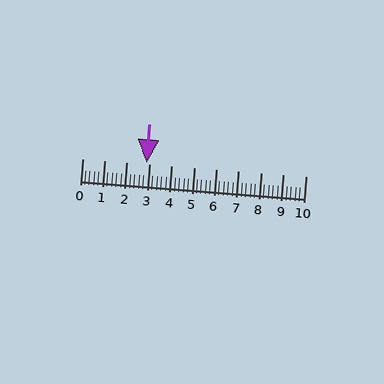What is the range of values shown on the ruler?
The ruler shows values from 0 to 10.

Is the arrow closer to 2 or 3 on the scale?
The arrow is closer to 3.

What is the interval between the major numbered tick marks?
The major tick marks are spaced 1 units apart.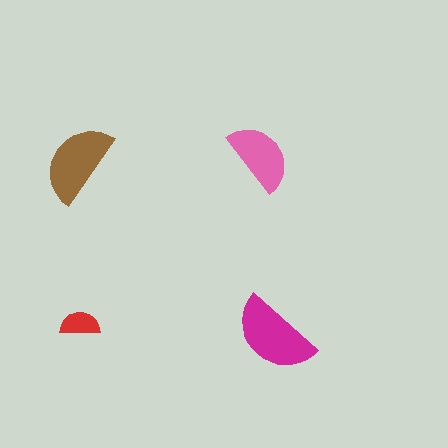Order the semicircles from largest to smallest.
the magenta one, the brown one, the pink one, the red one.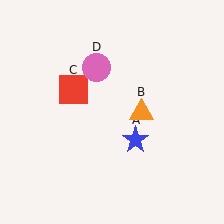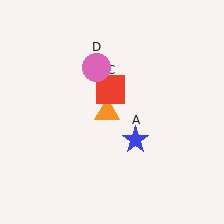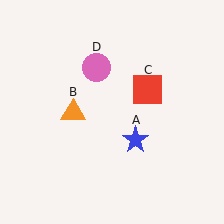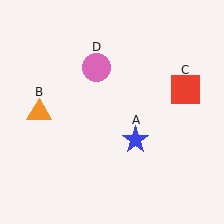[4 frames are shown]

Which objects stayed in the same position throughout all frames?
Blue star (object A) and pink circle (object D) remained stationary.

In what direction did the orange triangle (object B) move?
The orange triangle (object B) moved left.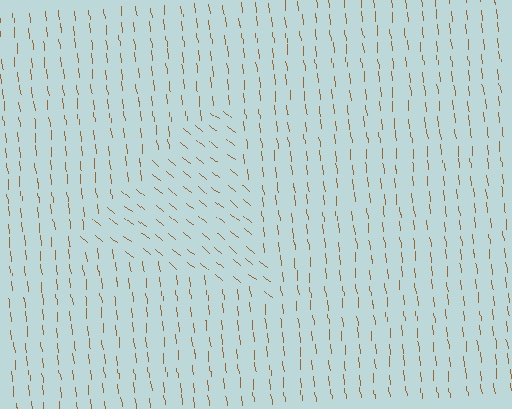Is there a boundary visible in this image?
Yes, there is a texture boundary formed by a change in line orientation.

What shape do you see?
I see a triangle.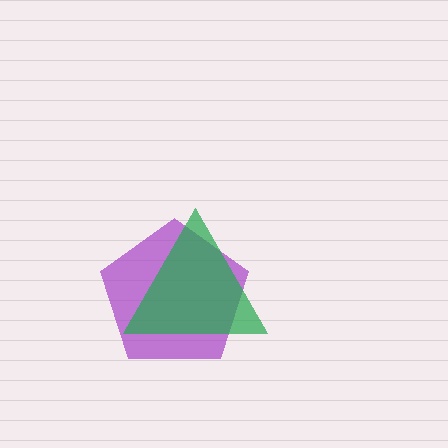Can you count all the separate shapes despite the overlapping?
Yes, there are 2 separate shapes.